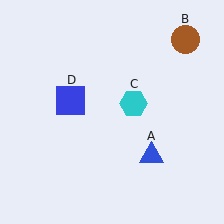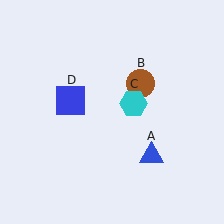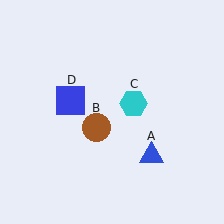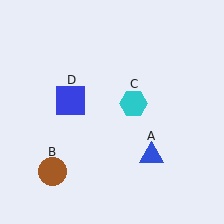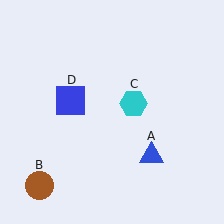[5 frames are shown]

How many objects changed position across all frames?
1 object changed position: brown circle (object B).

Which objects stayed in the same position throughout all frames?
Blue triangle (object A) and cyan hexagon (object C) and blue square (object D) remained stationary.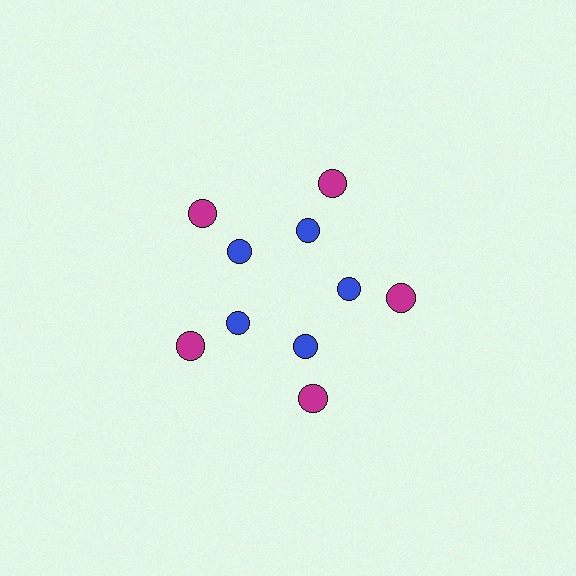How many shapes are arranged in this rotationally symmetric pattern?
There are 10 shapes, arranged in 5 groups of 2.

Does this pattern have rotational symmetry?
Yes, this pattern has 5-fold rotational symmetry. It looks the same after rotating 72 degrees around the center.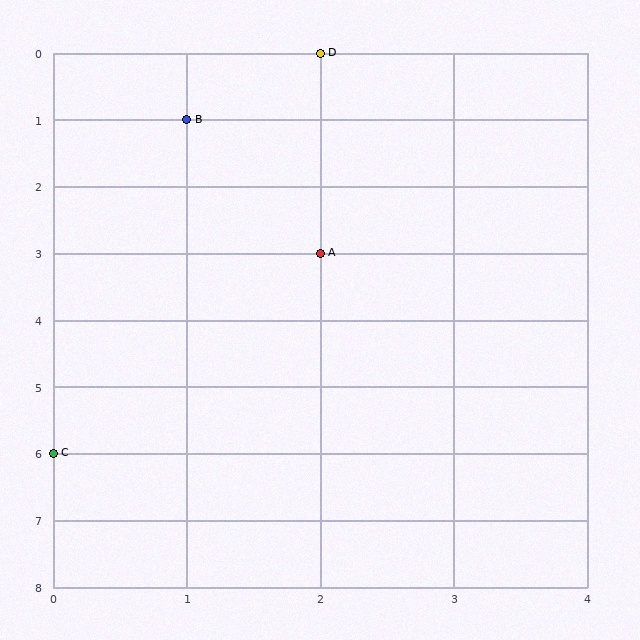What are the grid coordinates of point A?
Point A is at grid coordinates (2, 3).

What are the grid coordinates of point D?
Point D is at grid coordinates (2, 0).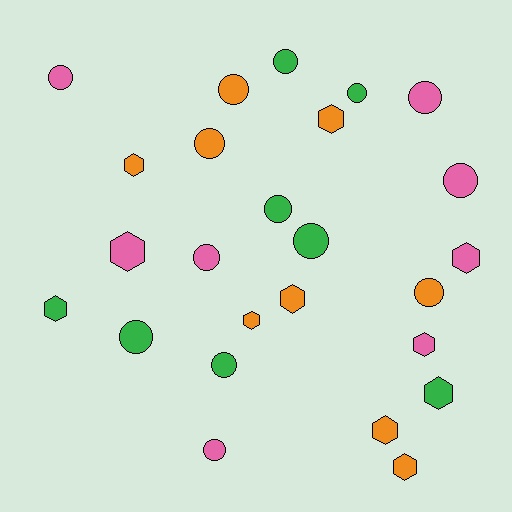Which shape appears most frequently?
Circle, with 14 objects.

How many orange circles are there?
There are 3 orange circles.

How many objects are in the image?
There are 25 objects.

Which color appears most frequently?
Orange, with 9 objects.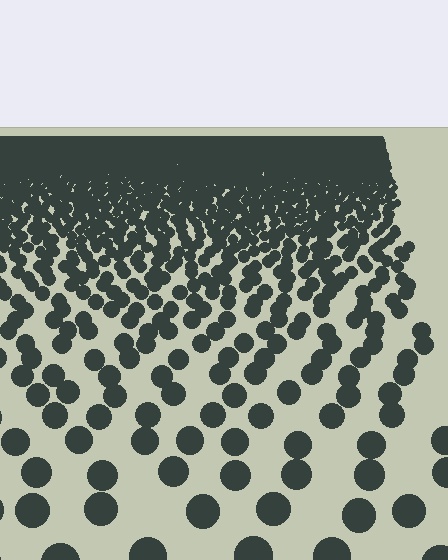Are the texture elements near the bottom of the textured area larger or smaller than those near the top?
Larger. Near the bottom, elements are closer to the viewer and appear at a bigger on-screen size.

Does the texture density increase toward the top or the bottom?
Density increases toward the top.